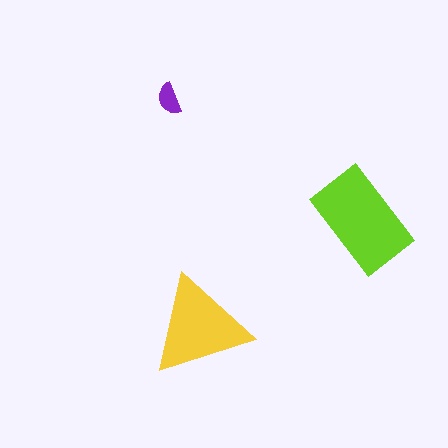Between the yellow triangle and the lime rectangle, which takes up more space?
The lime rectangle.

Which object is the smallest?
The purple semicircle.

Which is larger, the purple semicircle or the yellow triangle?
The yellow triangle.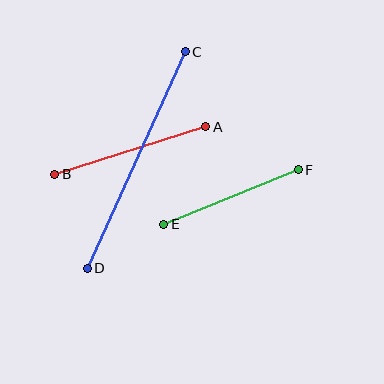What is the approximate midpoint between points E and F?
The midpoint is at approximately (231, 197) pixels.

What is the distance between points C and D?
The distance is approximately 238 pixels.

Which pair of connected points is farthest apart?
Points C and D are farthest apart.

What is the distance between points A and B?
The distance is approximately 159 pixels.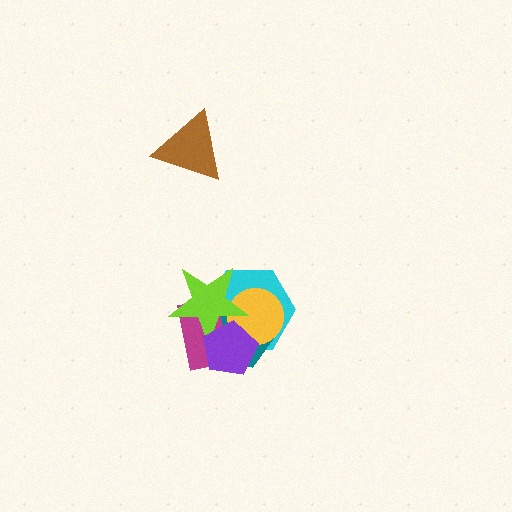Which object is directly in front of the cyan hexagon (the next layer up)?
The teal hexagon is directly in front of the cyan hexagon.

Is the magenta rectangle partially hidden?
Yes, it is partially covered by another shape.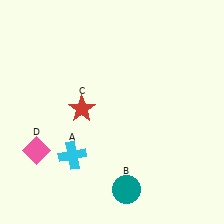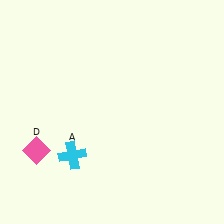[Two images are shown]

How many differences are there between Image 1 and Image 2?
There are 2 differences between the two images.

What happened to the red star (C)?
The red star (C) was removed in Image 2. It was in the top-left area of Image 1.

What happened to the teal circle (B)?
The teal circle (B) was removed in Image 2. It was in the bottom-right area of Image 1.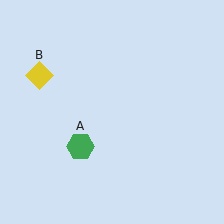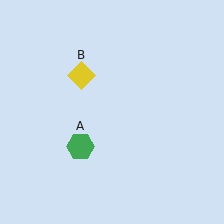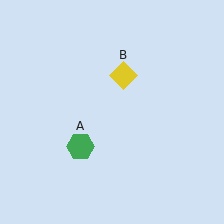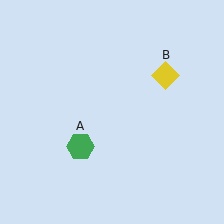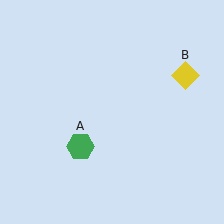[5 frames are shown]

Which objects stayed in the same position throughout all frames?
Green hexagon (object A) remained stationary.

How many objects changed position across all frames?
1 object changed position: yellow diamond (object B).